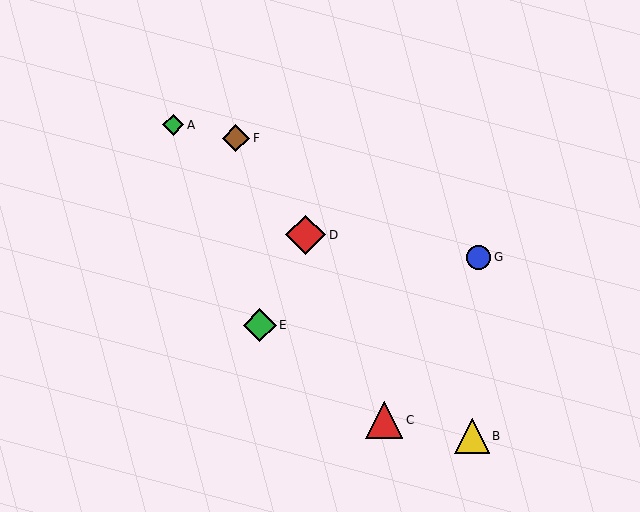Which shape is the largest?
The red diamond (labeled D) is the largest.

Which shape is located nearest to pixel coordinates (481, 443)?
The yellow triangle (labeled B) at (472, 436) is nearest to that location.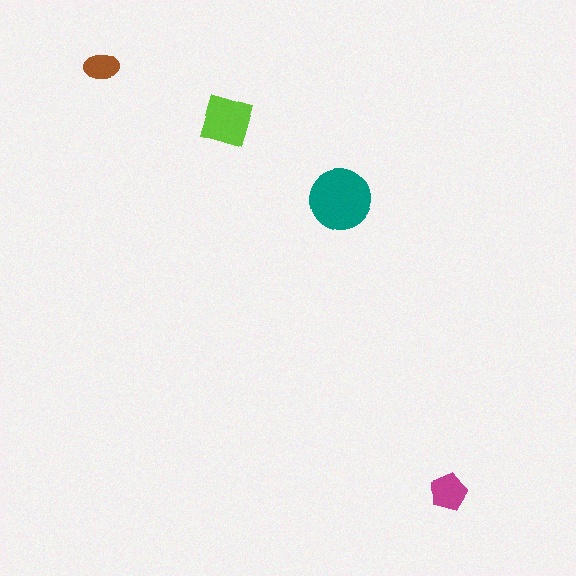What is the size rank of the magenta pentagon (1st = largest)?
3rd.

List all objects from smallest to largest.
The brown ellipse, the magenta pentagon, the lime diamond, the teal circle.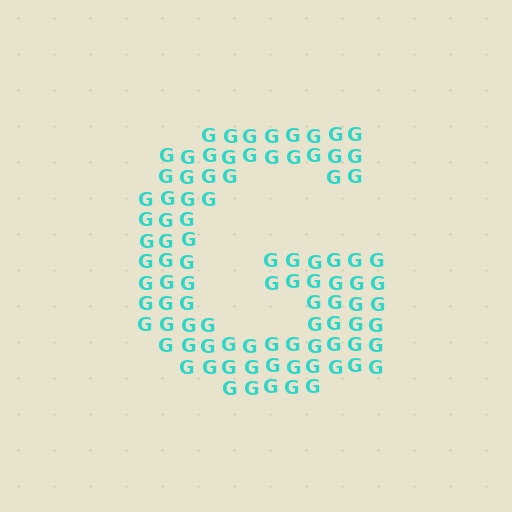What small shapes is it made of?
It is made of small letter G's.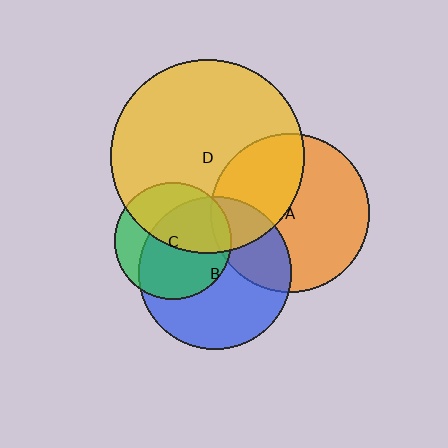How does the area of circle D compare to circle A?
Approximately 1.5 times.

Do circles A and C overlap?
Yes.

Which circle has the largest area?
Circle D (yellow).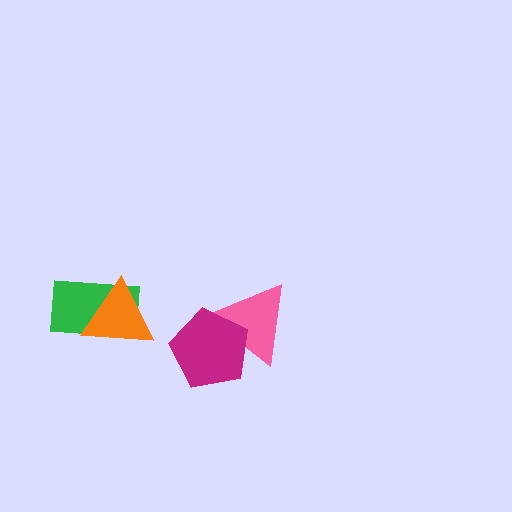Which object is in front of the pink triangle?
The magenta pentagon is in front of the pink triangle.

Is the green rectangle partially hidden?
Yes, it is partially covered by another shape.